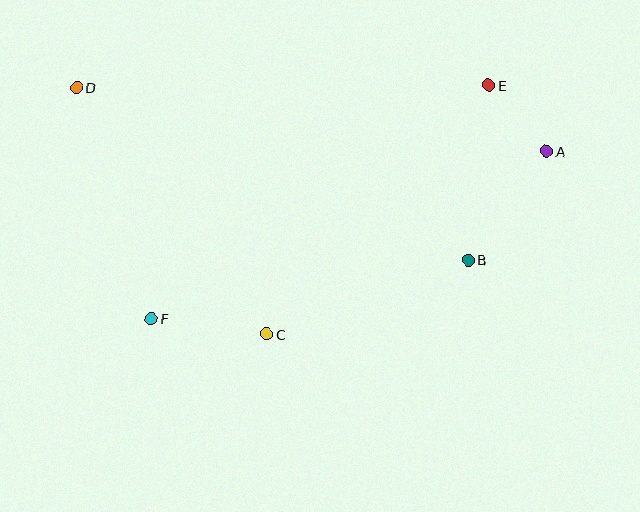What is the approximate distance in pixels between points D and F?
The distance between D and F is approximately 243 pixels.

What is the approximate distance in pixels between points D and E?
The distance between D and E is approximately 412 pixels.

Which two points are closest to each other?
Points A and E are closest to each other.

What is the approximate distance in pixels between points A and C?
The distance between A and C is approximately 334 pixels.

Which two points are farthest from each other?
Points A and D are farthest from each other.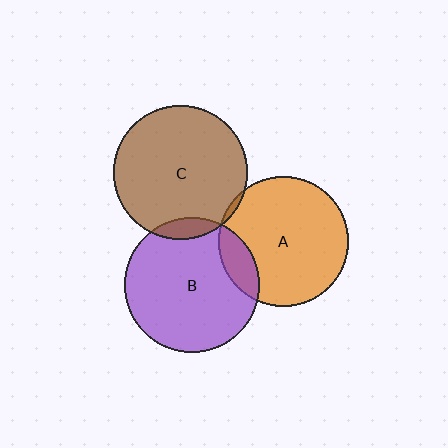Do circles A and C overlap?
Yes.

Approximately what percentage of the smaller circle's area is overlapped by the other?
Approximately 5%.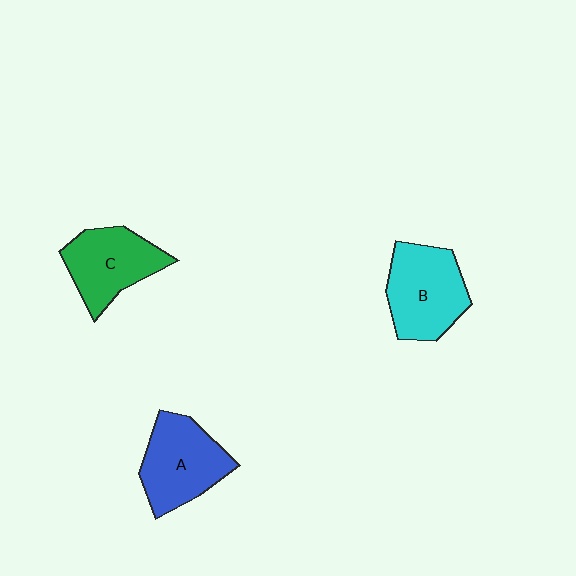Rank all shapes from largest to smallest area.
From largest to smallest: B (cyan), A (blue), C (green).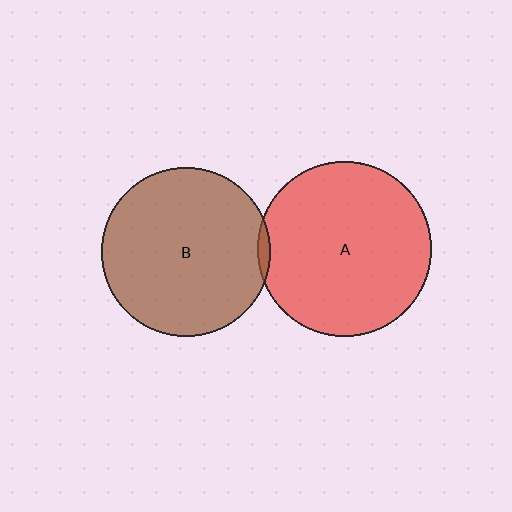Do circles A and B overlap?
Yes.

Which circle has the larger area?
Circle A (red).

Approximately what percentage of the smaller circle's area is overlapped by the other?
Approximately 5%.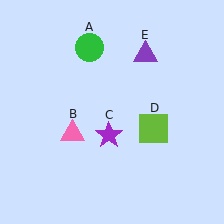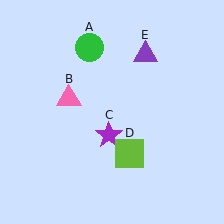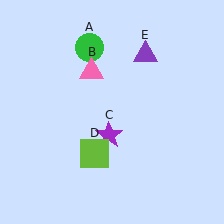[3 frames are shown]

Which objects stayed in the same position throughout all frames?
Green circle (object A) and purple star (object C) and purple triangle (object E) remained stationary.